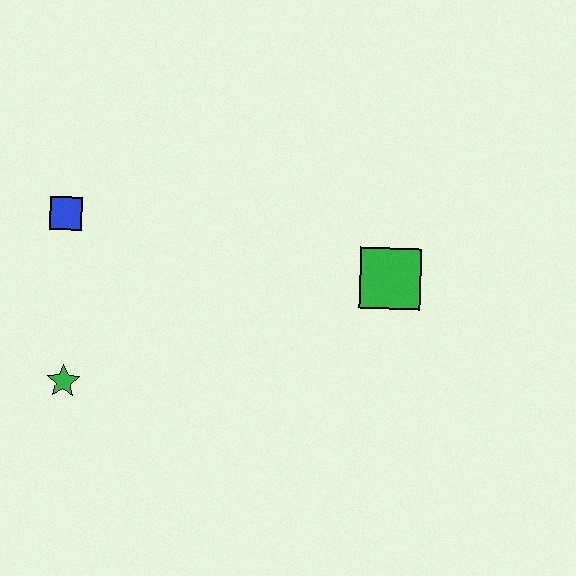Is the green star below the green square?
Yes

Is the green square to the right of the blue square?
Yes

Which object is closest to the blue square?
The green star is closest to the blue square.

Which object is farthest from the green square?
The green star is farthest from the green square.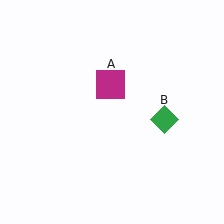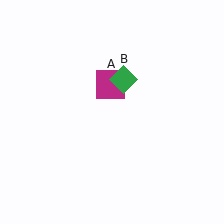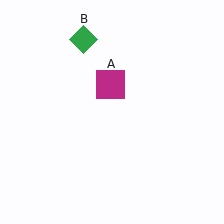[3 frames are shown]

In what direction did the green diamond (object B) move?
The green diamond (object B) moved up and to the left.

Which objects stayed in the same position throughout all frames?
Magenta square (object A) remained stationary.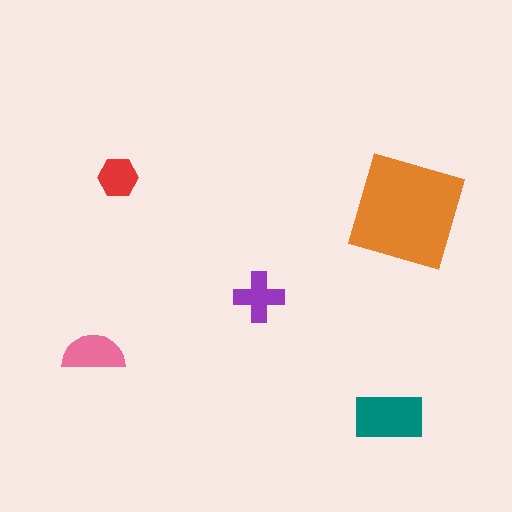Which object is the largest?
The orange square.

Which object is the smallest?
The red hexagon.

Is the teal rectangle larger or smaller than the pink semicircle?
Larger.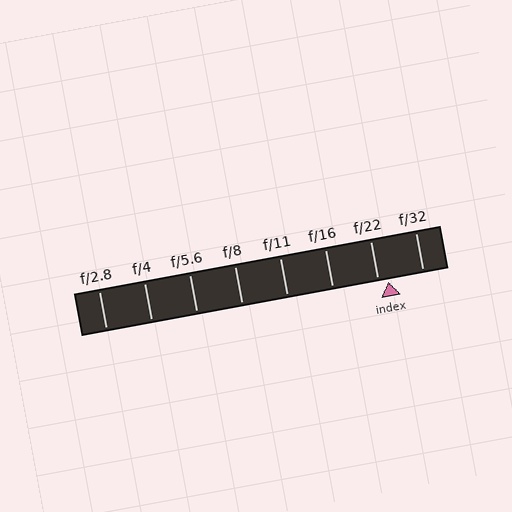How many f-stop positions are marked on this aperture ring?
There are 8 f-stop positions marked.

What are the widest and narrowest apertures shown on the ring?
The widest aperture shown is f/2.8 and the narrowest is f/32.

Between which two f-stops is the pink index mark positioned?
The index mark is between f/22 and f/32.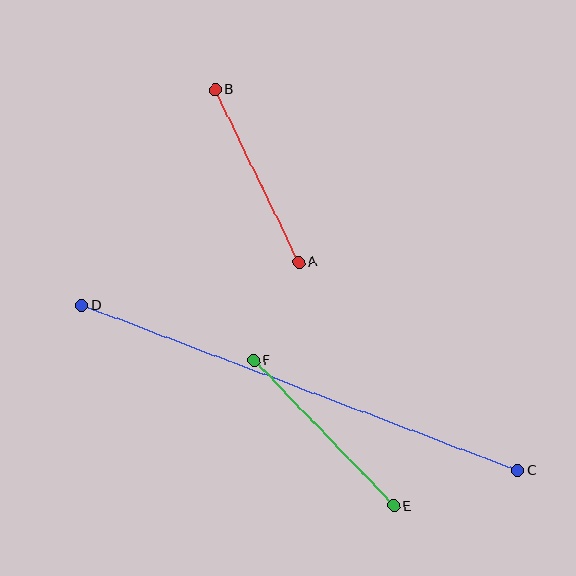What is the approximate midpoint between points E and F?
The midpoint is at approximately (324, 433) pixels.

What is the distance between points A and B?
The distance is approximately 191 pixels.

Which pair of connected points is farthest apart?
Points C and D are farthest apart.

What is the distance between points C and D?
The distance is approximately 466 pixels.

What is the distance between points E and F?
The distance is approximately 202 pixels.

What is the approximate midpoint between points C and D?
The midpoint is at approximately (300, 388) pixels.